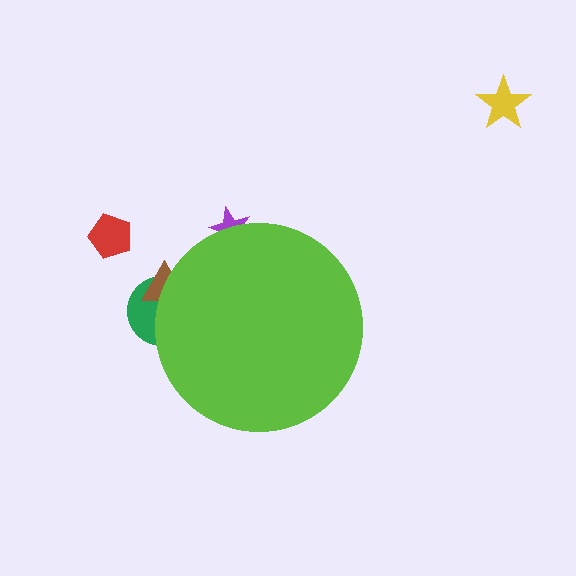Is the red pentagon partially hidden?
No, the red pentagon is fully visible.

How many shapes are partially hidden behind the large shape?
3 shapes are partially hidden.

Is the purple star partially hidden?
Yes, the purple star is partially hidden behind the lime circle.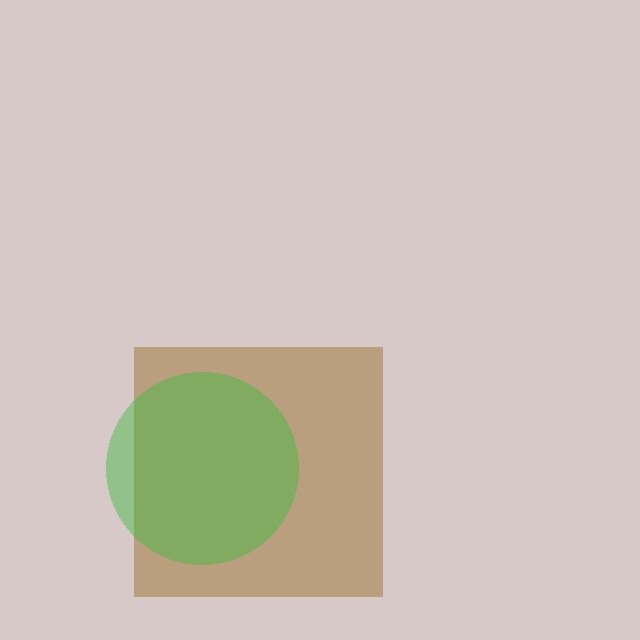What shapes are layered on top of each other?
The layered shapes are: a brown square, a green circle.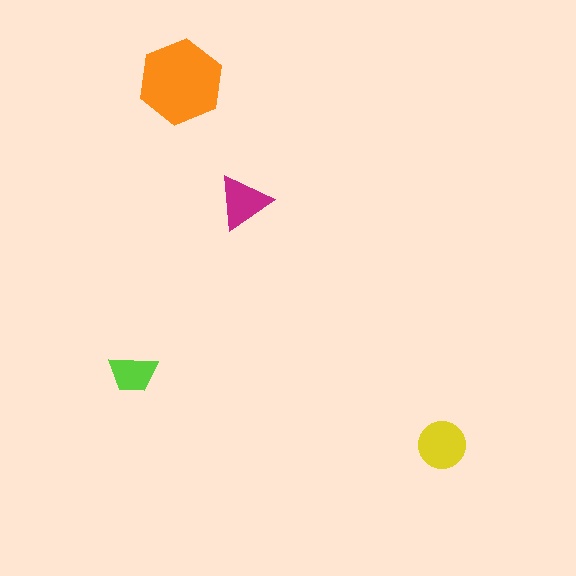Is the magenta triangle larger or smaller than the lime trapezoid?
Larger.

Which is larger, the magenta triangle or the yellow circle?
The yellow circle.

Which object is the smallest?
The lime trapezoid.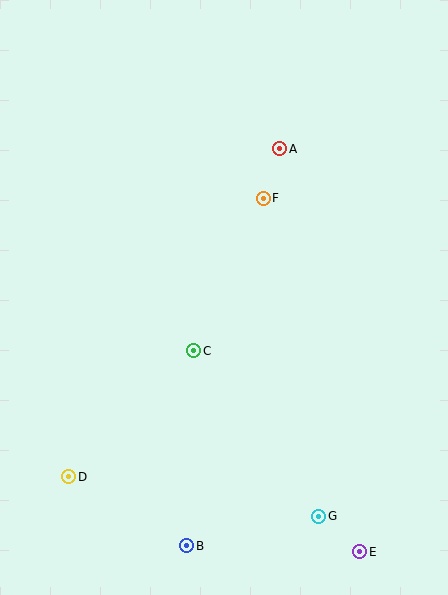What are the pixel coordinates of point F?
Point F is at (263, 198).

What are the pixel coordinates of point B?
Point B is at (187, 546).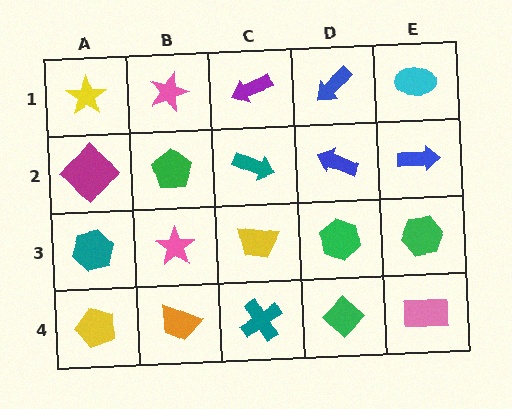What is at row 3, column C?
A yellow trapezoid.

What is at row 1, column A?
A yellow star.